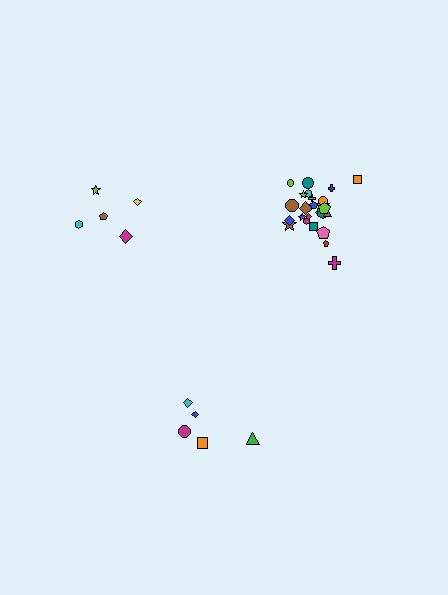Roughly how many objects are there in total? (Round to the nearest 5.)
Roughly 35 objects in total.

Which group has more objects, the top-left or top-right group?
The top-right group.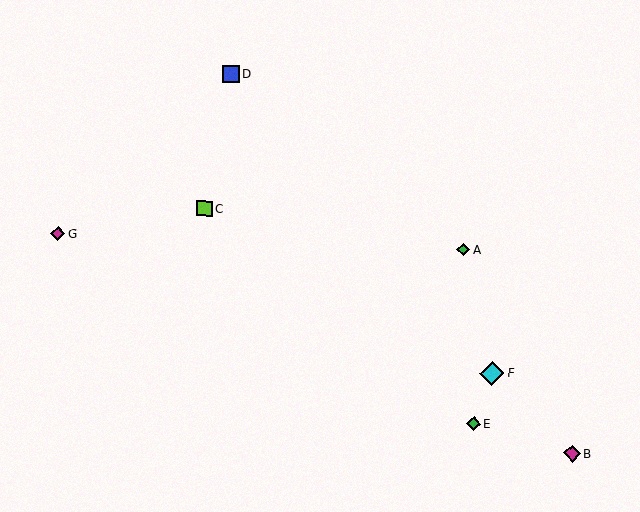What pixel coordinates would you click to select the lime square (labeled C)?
Click at (204, 209) to select the lime square C.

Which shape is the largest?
The cyan diamond (labeled F) is the largest.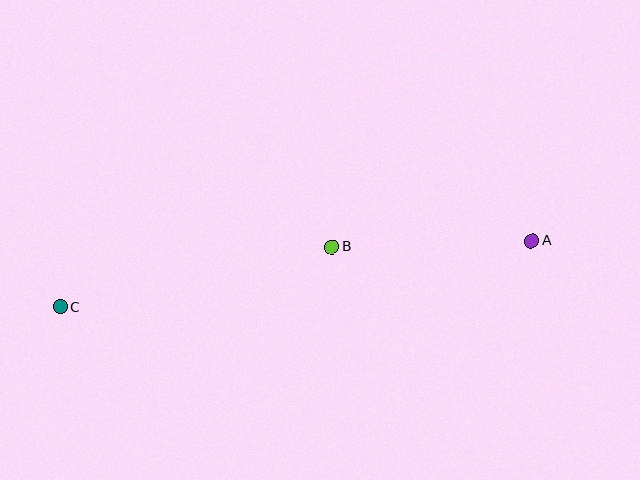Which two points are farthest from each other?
Points A and C are farthest from each other.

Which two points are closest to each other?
Points A and B are closest to each other.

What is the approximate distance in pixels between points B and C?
The distance between B and C is approximately 278 pixels.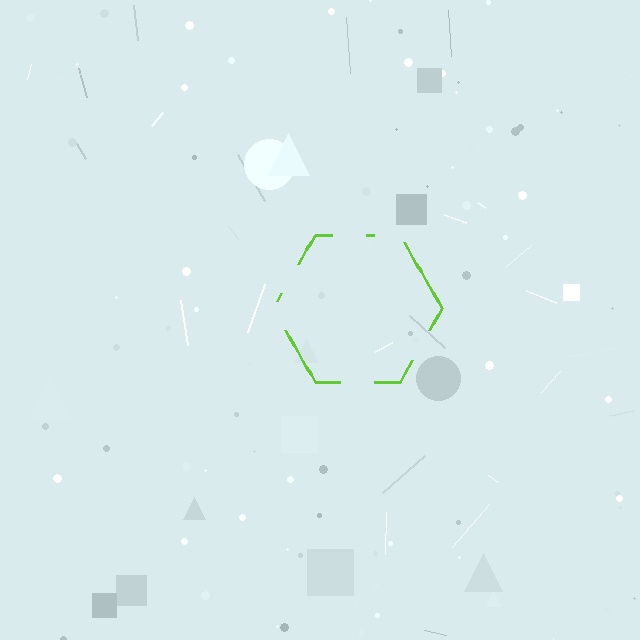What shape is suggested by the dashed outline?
The dashed outline suggests a hexagon.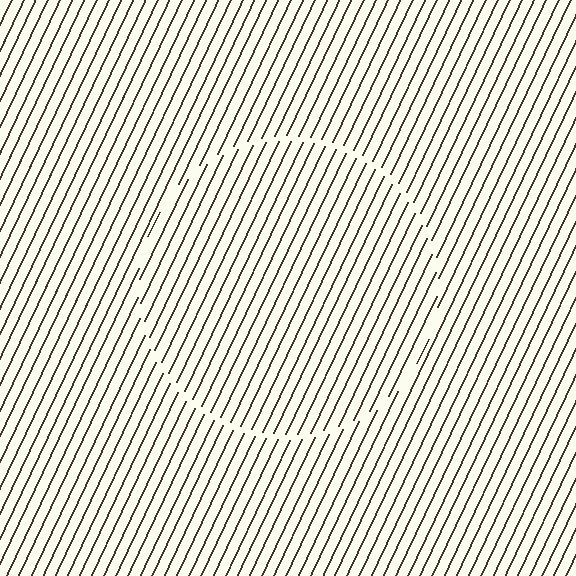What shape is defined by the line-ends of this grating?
An illusory circle. The interior of the shape contains the same grating, shifted by half a period — the contour is defined by the phase discontinuity where line-ends from the inner and outer gratings abut.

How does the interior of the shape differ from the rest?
The interior of the shape contains the same grating, shifted by half a period — the contour is defined by the phase discontinuity where line-ends from the inner and outer gratings abut.